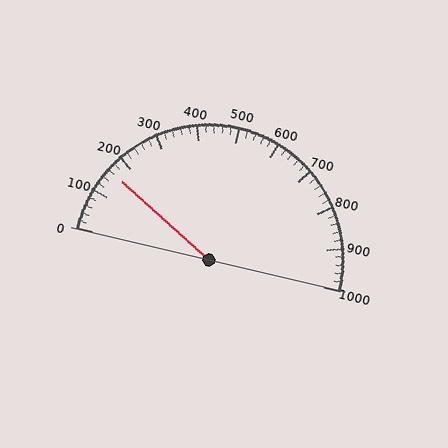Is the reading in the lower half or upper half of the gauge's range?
The reading is in the lower half of the range (0 to 1000).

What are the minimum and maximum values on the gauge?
The gauge ranges from 0 to 1000.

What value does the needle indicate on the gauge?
The needle indicates approximately 160.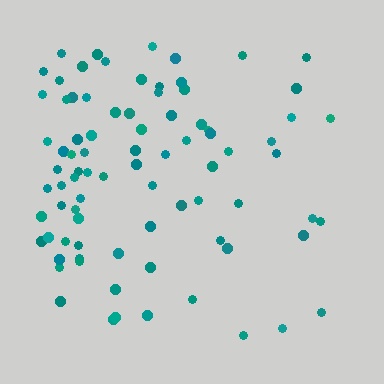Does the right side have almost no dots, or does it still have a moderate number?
Still a moderate number, just noticeably fewer than the left.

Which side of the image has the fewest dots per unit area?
The right.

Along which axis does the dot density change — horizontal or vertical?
Horizontal.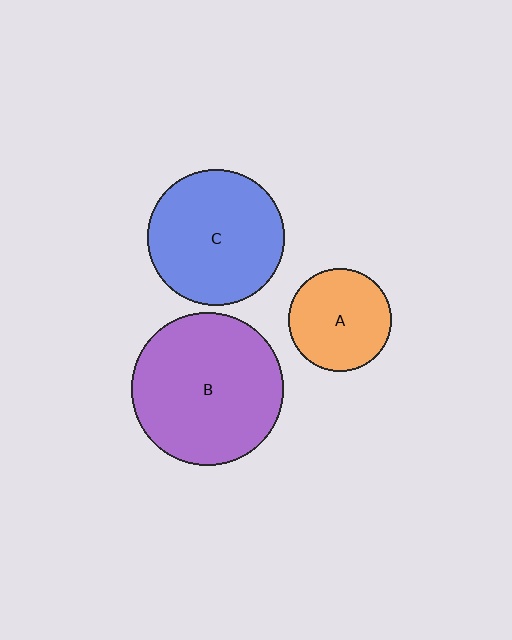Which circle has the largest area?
Circle B (purple).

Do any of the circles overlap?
No, none of the circles overlap.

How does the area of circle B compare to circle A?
Approximately 2.2 times.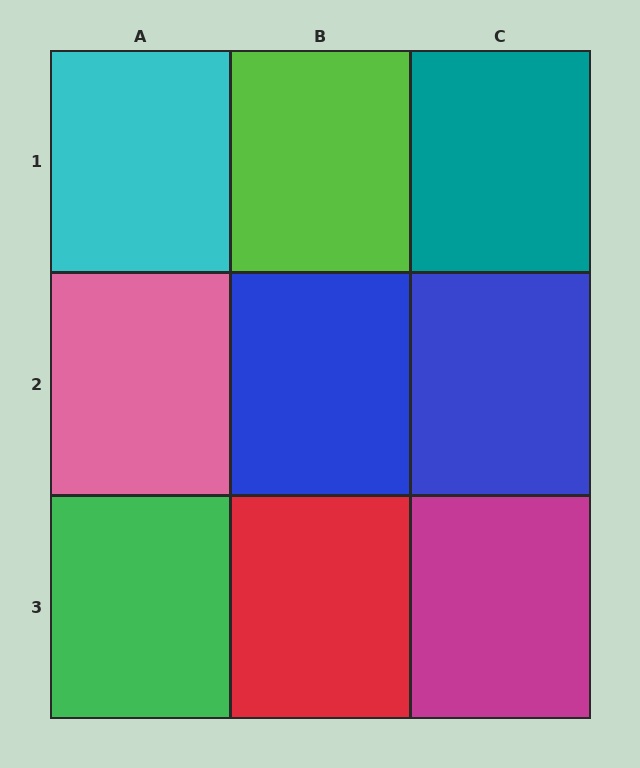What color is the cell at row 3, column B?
Red.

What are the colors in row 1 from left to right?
Cyan, lime, teal.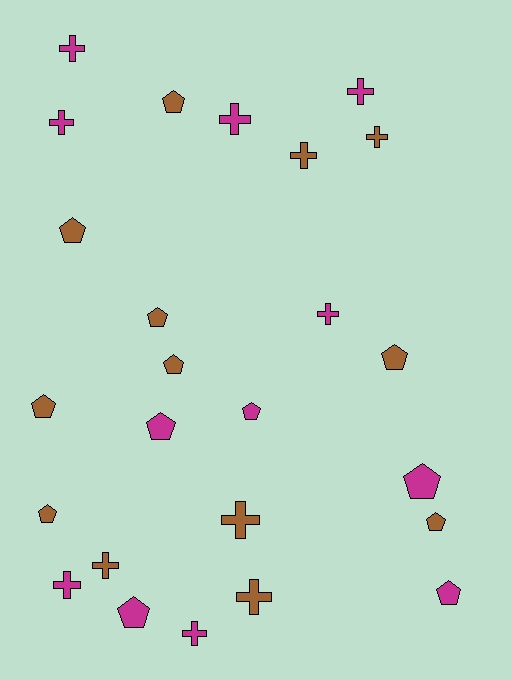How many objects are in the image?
There are 25 objects.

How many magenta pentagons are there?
There are 5 magenta pentagons.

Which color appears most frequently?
Brown, with 13 objects.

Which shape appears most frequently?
Pentagon, with 13 objects.